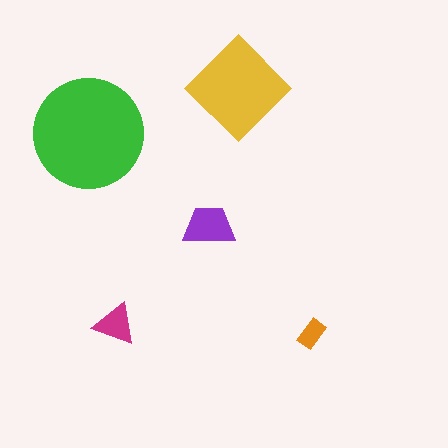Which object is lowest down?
The orange rectangle is bottommost.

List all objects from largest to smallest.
The green circle, the yellow diamond, the purple trapezoid, the magenta triangle, the orange rectangle.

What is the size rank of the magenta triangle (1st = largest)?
4th.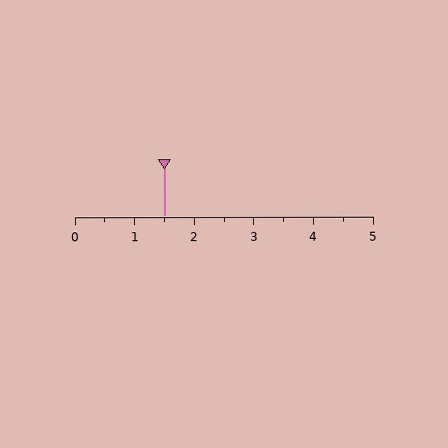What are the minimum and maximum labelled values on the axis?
The axis runs from 0 to 5.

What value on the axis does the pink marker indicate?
The marker indicates approximately 1.5.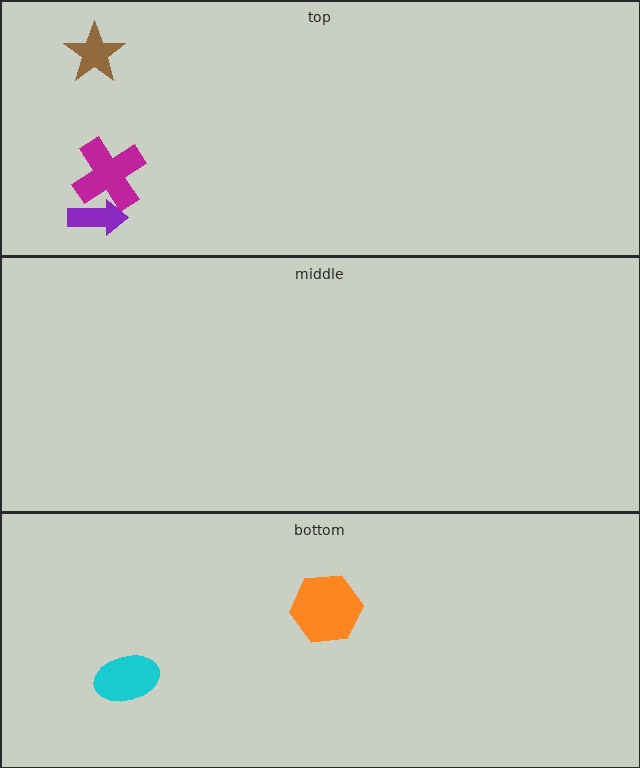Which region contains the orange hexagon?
The bottom region.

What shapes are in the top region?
The magenta cross, the purple arrow, the brown star.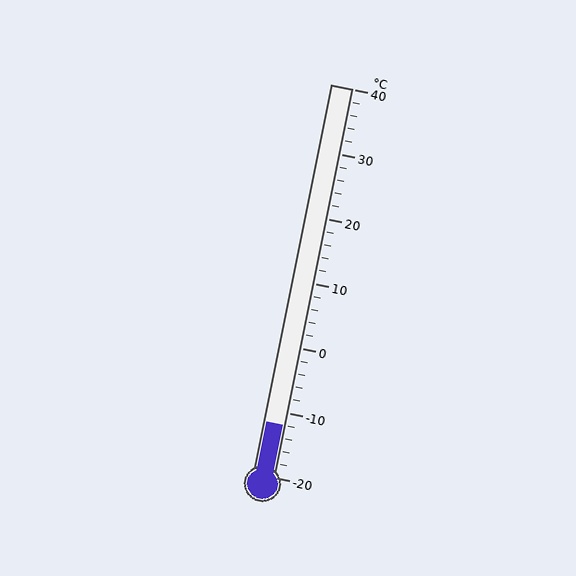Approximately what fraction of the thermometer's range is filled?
The thermometer is filled to approximately 15% of its range.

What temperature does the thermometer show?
The thermometer shows approximately -12°C.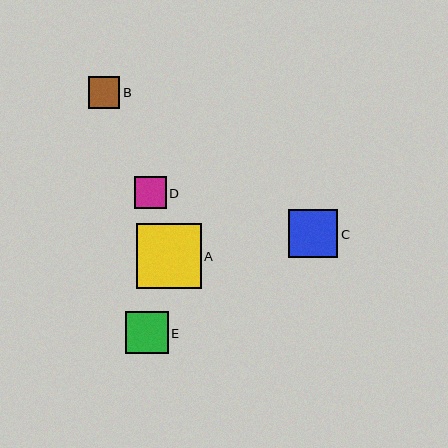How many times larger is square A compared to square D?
Square A is approximately 2.0 times the size of square D.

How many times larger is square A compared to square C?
Square A is approximately 1.3 times the size of square C.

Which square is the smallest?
Square B is the smallest with a size of approximately 32 pixels.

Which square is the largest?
Square A is the largest with a size of approximately 65 pixels.